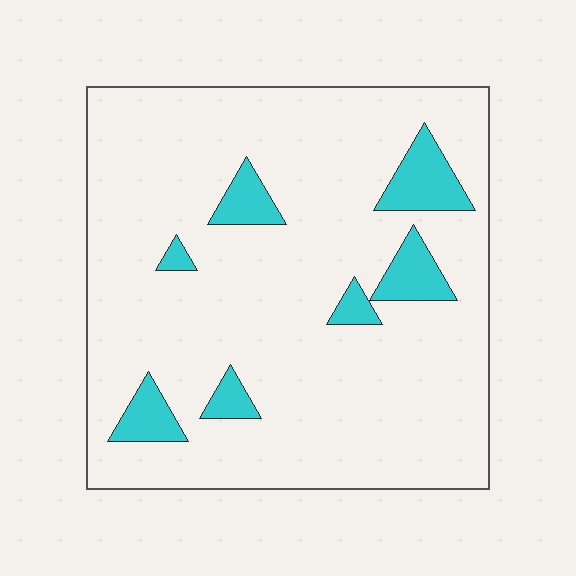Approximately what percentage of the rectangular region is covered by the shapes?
Approximately 10%.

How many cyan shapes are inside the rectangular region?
7.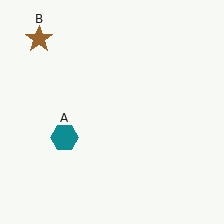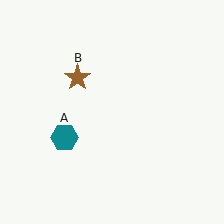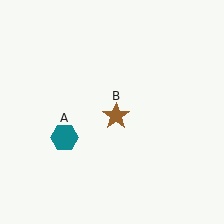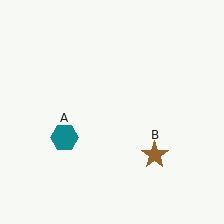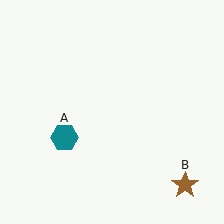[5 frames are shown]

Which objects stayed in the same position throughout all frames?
Teal hexagon (object A) remained stationary.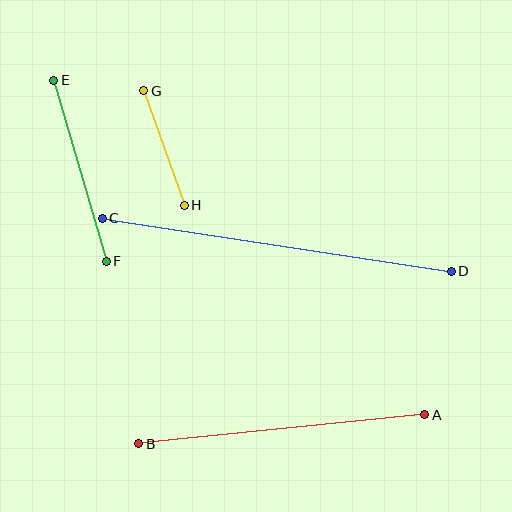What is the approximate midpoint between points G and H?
The midpoint is at approximately (164, 148) pixels.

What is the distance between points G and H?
The distance is approximately 122 pixels.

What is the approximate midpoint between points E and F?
The midpoint is at approximately (80, 171) pixels.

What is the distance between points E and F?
The distance is approximately 188 pixels.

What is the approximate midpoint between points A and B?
The midpoint is at approximately (282, 429) pixels.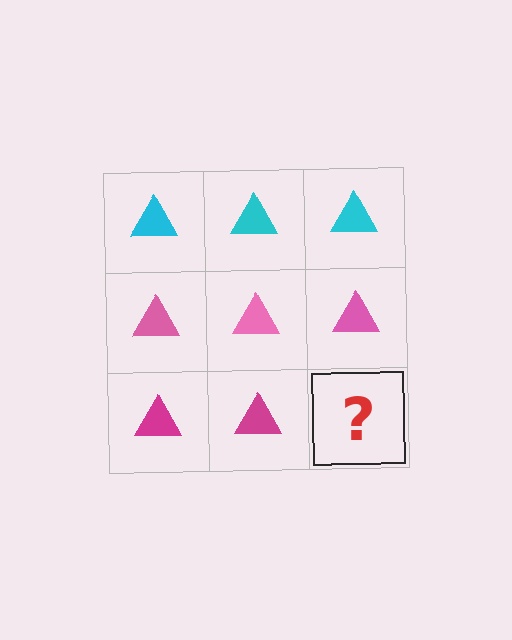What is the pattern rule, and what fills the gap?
The rule is that each row has a consistent color. The gap should be filled with a magenta triangle.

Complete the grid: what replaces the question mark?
The question mark should be replaced with a magenta triangle.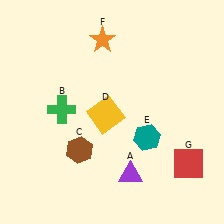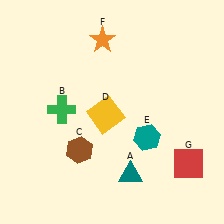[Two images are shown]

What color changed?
The triangle (A) changed from purple in Image 1 to teal in Image 2.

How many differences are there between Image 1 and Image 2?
There is 1 difference between the two images.